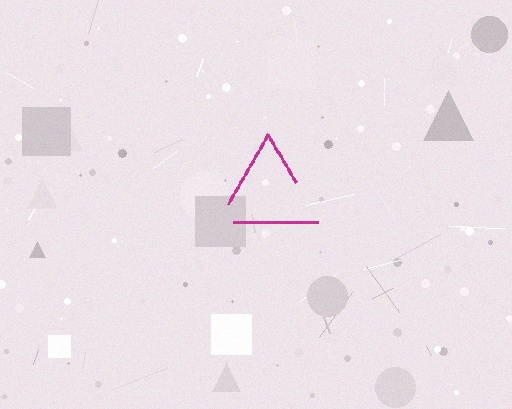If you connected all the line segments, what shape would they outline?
They would outline a triangle.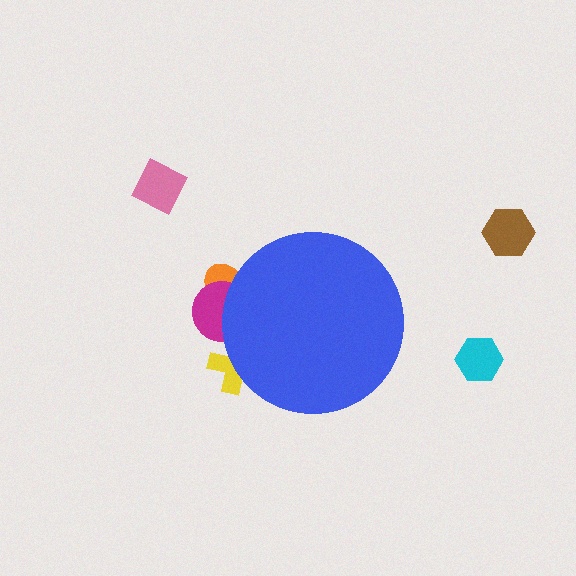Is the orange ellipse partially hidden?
Yes, the orange ellipse is partially hidden behind the blue circle.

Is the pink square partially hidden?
No, the pink square is fully visible.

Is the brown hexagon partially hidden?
No, the brown hexagon is fully visible.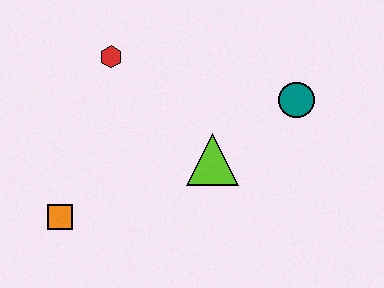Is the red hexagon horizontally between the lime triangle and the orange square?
Yes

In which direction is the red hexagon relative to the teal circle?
The red hexagon is to the left of the teal circle.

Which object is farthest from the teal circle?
The orange square is farthest from the teal circle.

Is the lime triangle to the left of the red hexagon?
No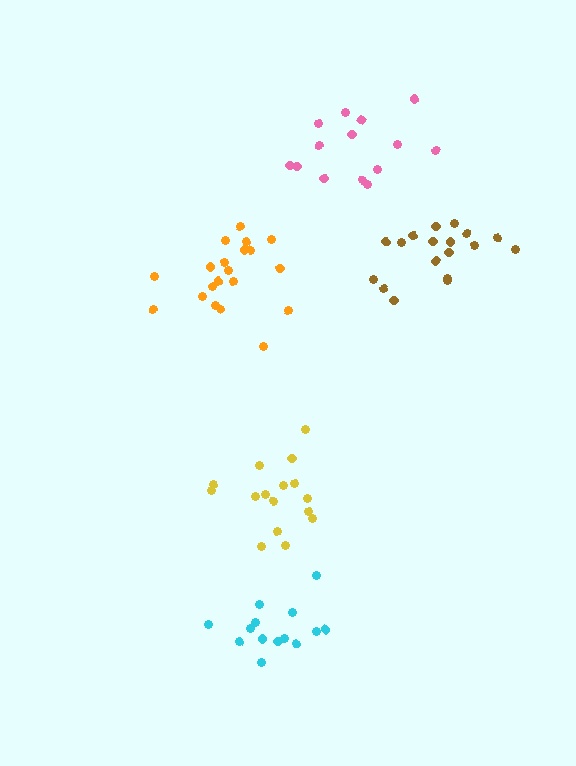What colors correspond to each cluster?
The clusters are colored: orange, cyan, pink, yellow, brown.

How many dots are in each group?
Group 1: 20 dots, Group 2: 14 dots, Group 3: 14 dots, Group 4: 16 dots, Group 5: 18 dots (82 total).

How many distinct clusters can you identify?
There are 5 distinct clusters.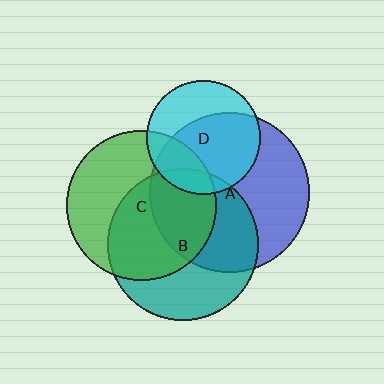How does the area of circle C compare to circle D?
Approximately 1.7 times.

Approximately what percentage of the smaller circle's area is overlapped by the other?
Approximately 10%.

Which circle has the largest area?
Circle A (blue).